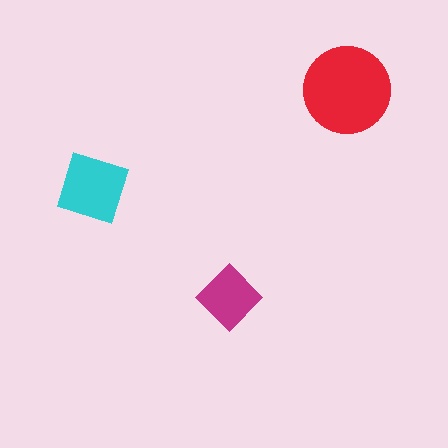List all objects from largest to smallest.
The red circle, the cyan square, the magenta diamond.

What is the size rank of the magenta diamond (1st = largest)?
3rd.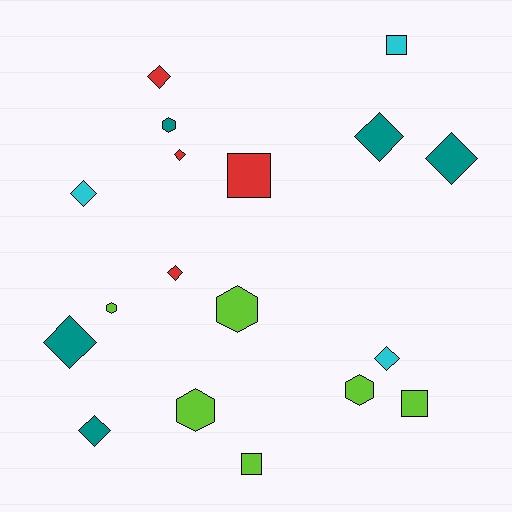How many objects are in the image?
There are 18 objects.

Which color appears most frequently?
Lime, with 6 objects.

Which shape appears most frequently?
Diamond, with 9 objects.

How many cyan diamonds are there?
There are 2 cyan diamonds.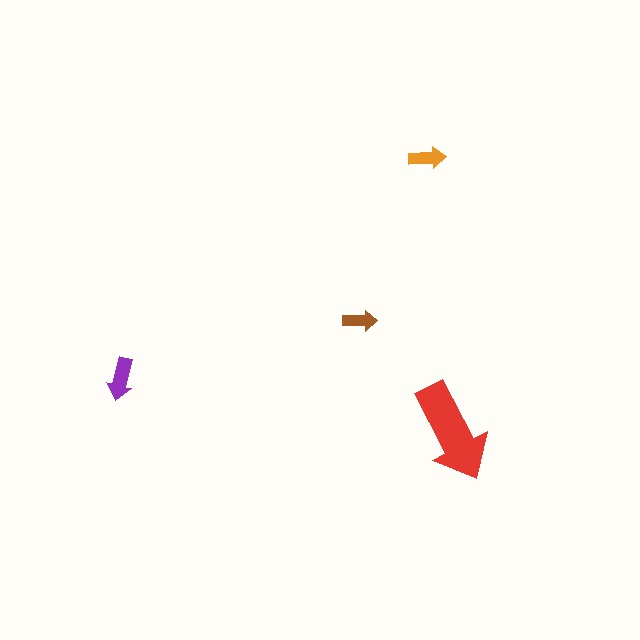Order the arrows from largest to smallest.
the red one, the purple one, the orange one, the brown one.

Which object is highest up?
The orange arrow is topmost.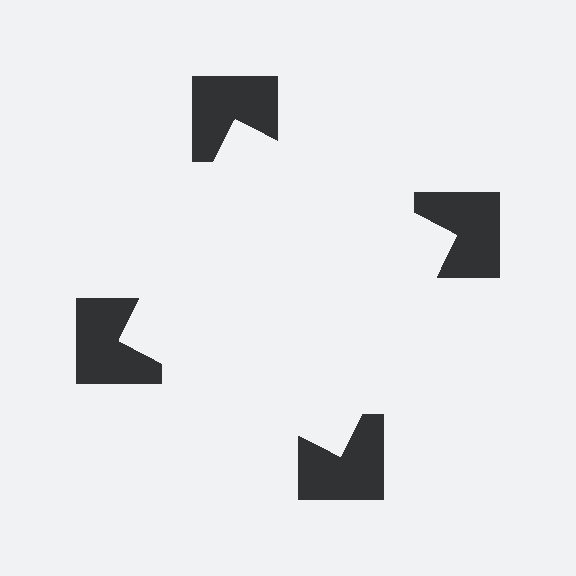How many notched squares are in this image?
There are 4 — one at each vertex of the illusory square.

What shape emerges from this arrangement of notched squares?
An illusory square — its edges are inferred from the aligned wedge cuts in the notched squares, not physically drawn.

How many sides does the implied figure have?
4 sides.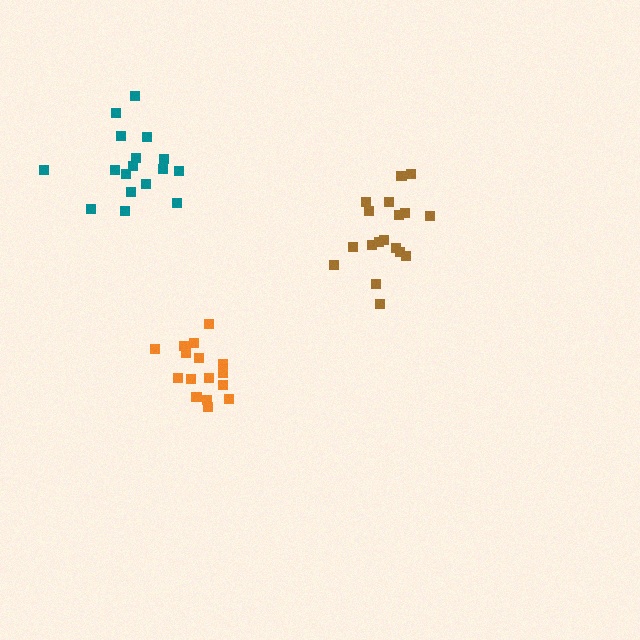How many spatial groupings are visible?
There are 3 spatial groupings.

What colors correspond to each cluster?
The clusters are colored: orange, teal, brown.